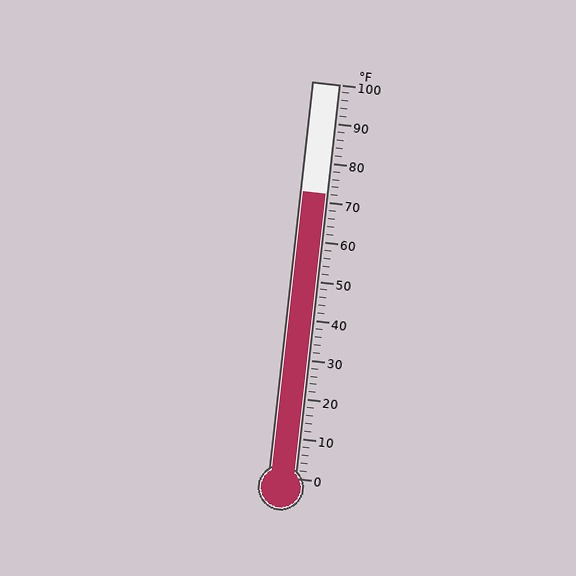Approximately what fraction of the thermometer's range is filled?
The thermometer is filled to approximately 70% of its range.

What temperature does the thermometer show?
The thermometer shows approximately 72°F.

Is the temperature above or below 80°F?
The temperature is below 80°F.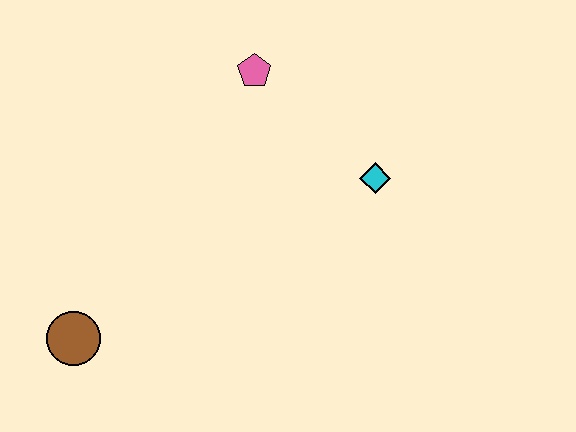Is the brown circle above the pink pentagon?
No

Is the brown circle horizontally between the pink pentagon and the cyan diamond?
No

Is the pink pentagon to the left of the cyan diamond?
Yes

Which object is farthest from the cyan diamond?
The brown circle is farthest from the cyan diamond.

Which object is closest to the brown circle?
The pink pentagon is closest to the brown circle.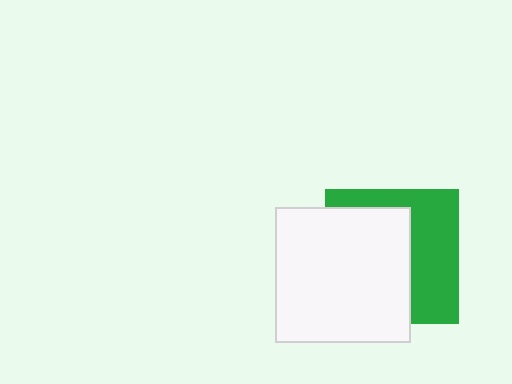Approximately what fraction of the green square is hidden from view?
Roughly 56% of the green square is hidden behind the white square.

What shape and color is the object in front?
The object in front is a white square.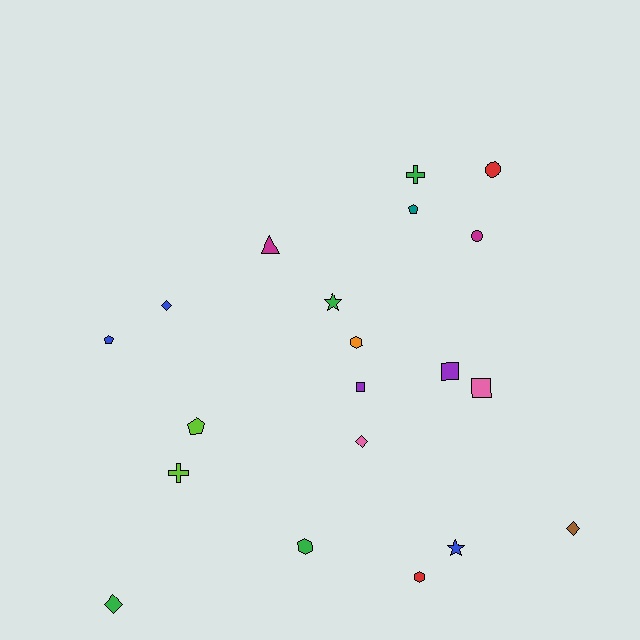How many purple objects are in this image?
There are 2 purple objects.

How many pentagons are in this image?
There are 3 pentagons.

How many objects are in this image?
There are 20 objects.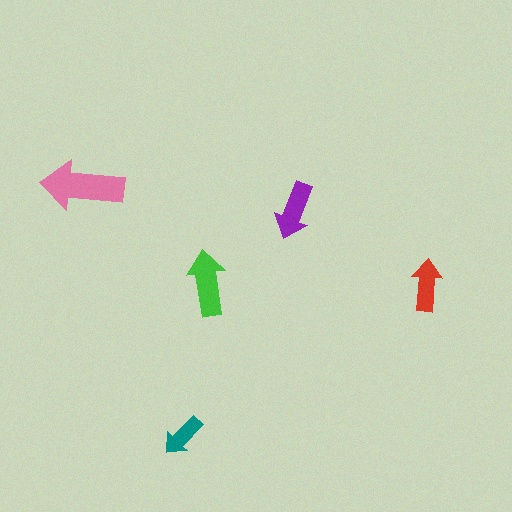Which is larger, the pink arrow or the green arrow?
The pink one.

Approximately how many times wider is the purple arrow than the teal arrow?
About 1.5 times wider.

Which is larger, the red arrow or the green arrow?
The green one.